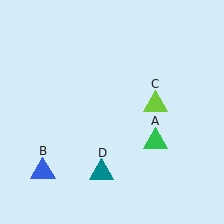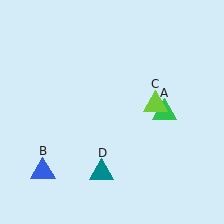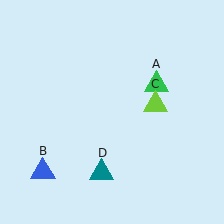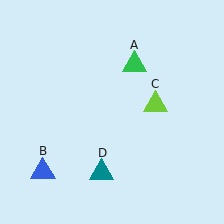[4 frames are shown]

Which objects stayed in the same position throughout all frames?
Blue triangle (object B) and lime triangle (object C) and teal triangle (object D) remained stationary.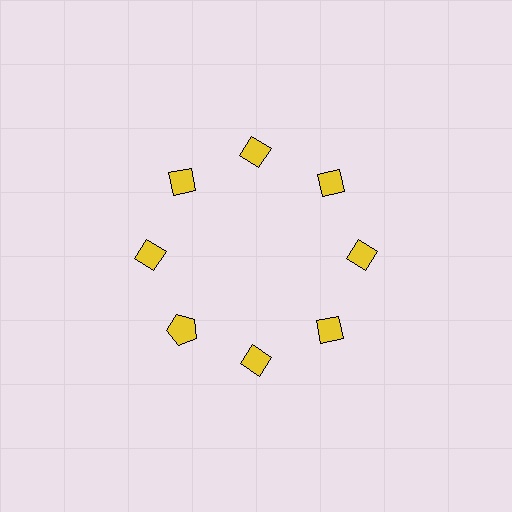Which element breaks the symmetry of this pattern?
The yellow pentagon at roughly the 8 o'clock position breaks the symmetry. All other shapes are yellow diamonds.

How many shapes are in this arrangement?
There are 8 shapes arranged in a ring pattern.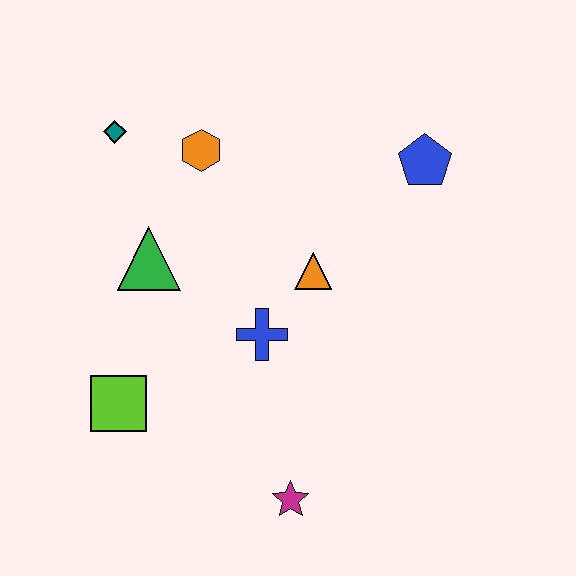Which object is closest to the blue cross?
The orange triangle is closest to the blue cross.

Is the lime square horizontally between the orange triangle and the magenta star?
No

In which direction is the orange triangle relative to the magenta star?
The orange triangle is above the magenta star.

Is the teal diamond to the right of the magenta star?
No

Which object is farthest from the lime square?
The blue pentagon is farthest from the lime square.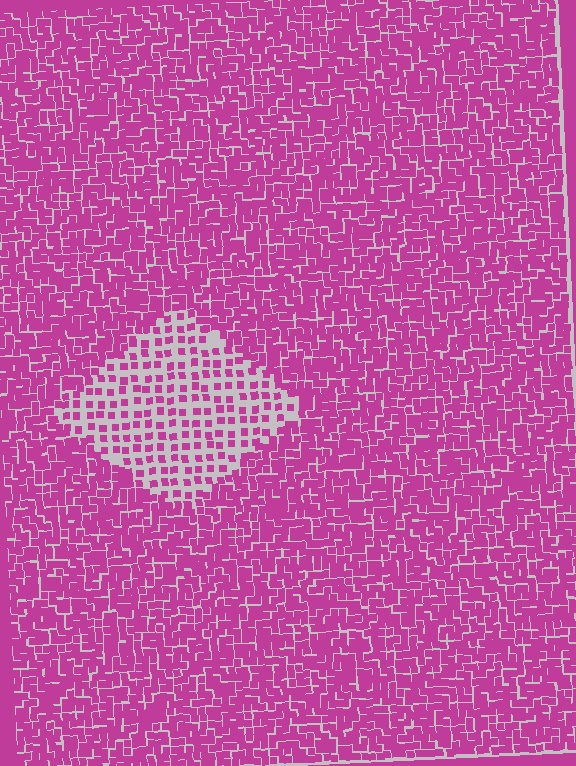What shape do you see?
I see a diamond.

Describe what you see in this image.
The image contains small magenta elements arranged at two different densities. A diamond-shaped region is visible where the elements are less densely packed than the surrounding area.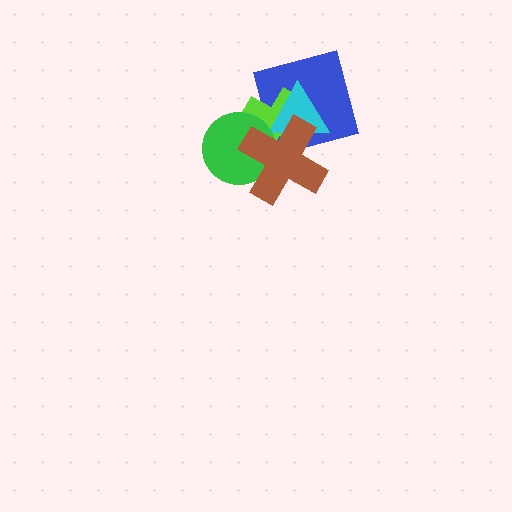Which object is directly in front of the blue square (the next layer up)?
The lime cross is directly in front of the blue square.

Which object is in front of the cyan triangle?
The brown cross is in front of the cyan triangle.